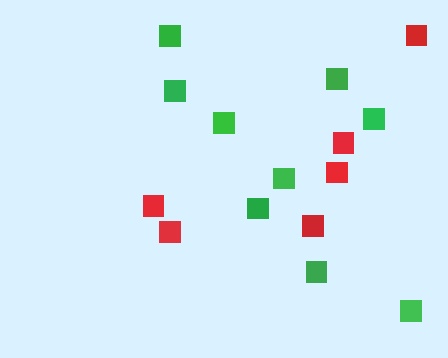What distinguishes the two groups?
There are 2 groups: one group of green squares (9) and one group of red squares (6).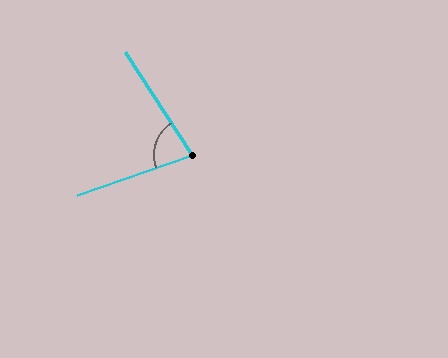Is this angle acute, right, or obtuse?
It is acute.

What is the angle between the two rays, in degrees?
Approximately 76 degrees.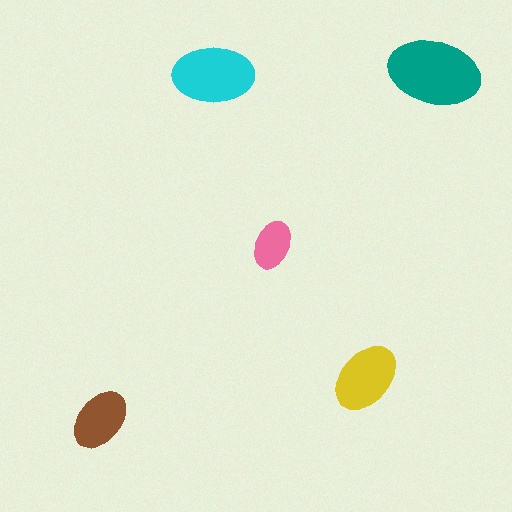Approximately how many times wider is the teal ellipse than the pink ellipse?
About 2 times wider.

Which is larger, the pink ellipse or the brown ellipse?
The brown one.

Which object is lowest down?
The brown ellipse is bottommost.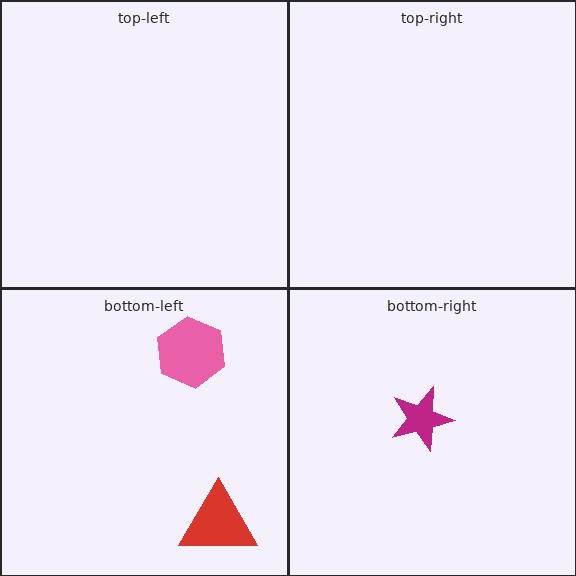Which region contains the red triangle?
The bottom-left region.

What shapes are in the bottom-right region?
The magenta star.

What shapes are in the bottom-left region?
The red triangle, the pink hexagon.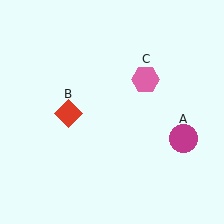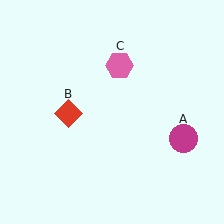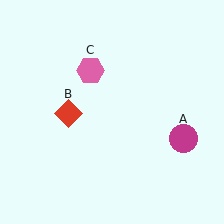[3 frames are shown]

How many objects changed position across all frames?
1 object changed position: pink hexagon (object C).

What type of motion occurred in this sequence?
The pink hexagon (object C) rotated counterclockwise around the center of the scene.